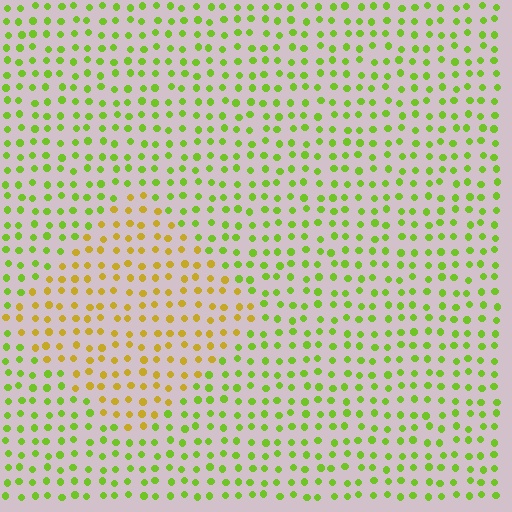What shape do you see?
I see a diamond.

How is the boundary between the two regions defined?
The boundary is defined purely by a slight shift in hue (about 43 degrees). Spacing, size, and orientation are identical on both sides.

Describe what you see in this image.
The image is filled with small lime elements in a uniform arrangement. A diamond-shaped region is visible where the elements are tinted to a slightly different hue, forming a subtle color boundary.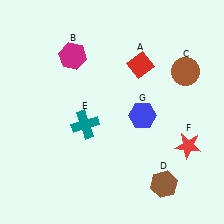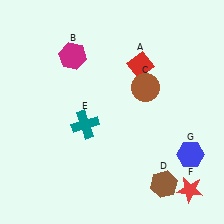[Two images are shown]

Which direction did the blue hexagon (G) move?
The blue hexagon (G) moved right.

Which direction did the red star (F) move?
The red star (F) moved down.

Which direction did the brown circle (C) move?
The brown circle (C) moved left.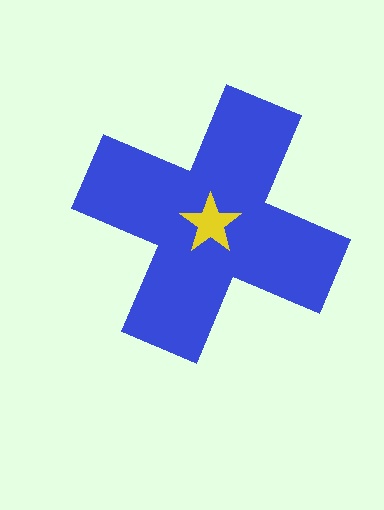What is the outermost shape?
The blue cross.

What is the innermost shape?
The yellow star.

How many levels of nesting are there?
2.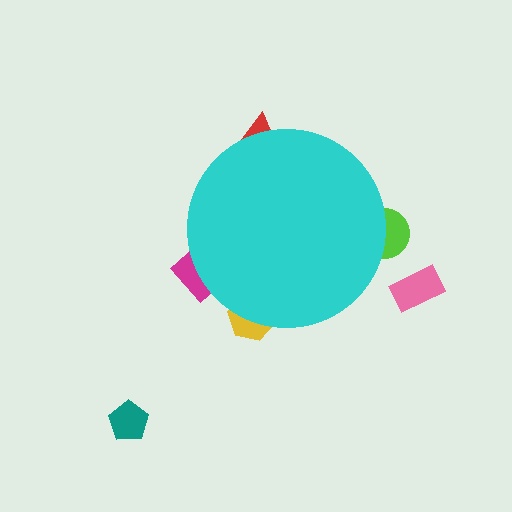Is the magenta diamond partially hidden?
Yes, the magenta diamond is partially hidden behind the cyan circle.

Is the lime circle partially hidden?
Yes, the lime circle is partially hidden behind the cyan circle.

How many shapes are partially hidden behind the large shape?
4 shapes are partially hidden.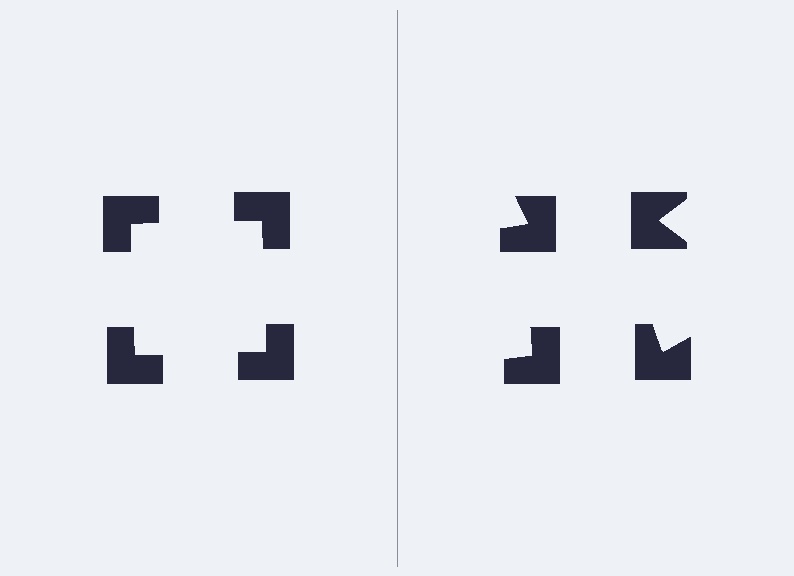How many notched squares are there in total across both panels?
8 — 4 on each side.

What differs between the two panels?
The notched squares are positioned identically on both sides; only the wedge orientations differ. On the left they align to a square; on the right they are misaligned.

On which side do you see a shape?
An illusory square appears on the left side. On the right side the wedge cuts are rotated, so no coherent shape forms.